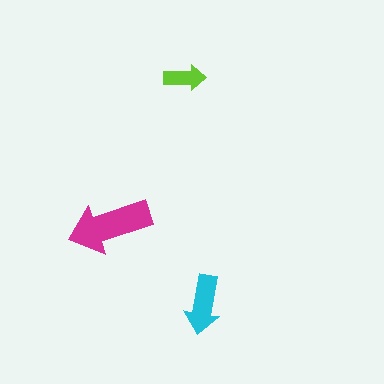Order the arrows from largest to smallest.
the magenta one, the cyan one, the lime one.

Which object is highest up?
The lime arrow is topmost.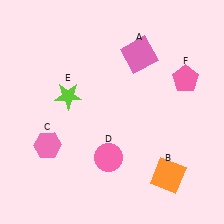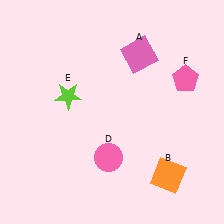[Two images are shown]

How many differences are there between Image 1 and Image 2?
There is 1 difference between the two images.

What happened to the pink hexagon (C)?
The pink hexagon (C) was removed in Image 2. It was in the bottom-left area of Image 1.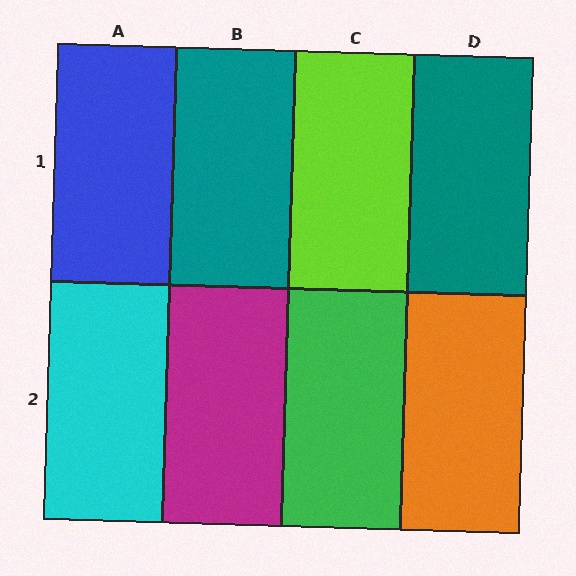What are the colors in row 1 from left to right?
Blue, teal, lime, teal.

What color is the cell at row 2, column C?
Green.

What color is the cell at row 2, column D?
Orange.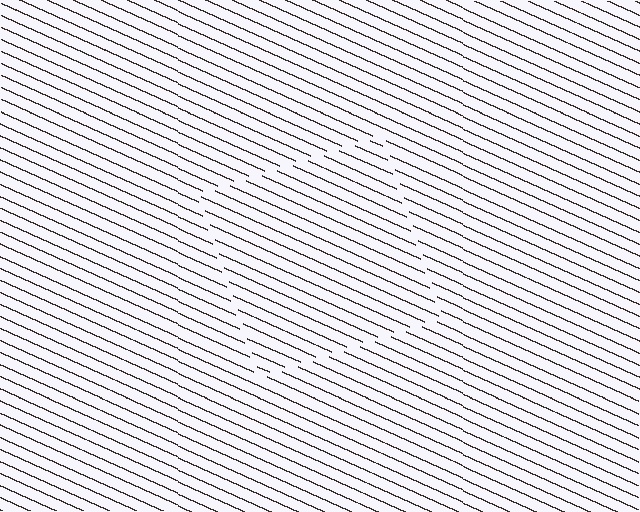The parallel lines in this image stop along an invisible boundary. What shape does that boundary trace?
An illusory square. The interior of the shape contains the same grating, shifted by half a period — the contour is defined by the phase discontinuity where line-ends from the inner and outer gratings abut.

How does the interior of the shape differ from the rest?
The interior of the shape contains the same grating, shifted by half a period — the contour is defined by the phase discontinuity where line-ends from the inner and outer gratings abut.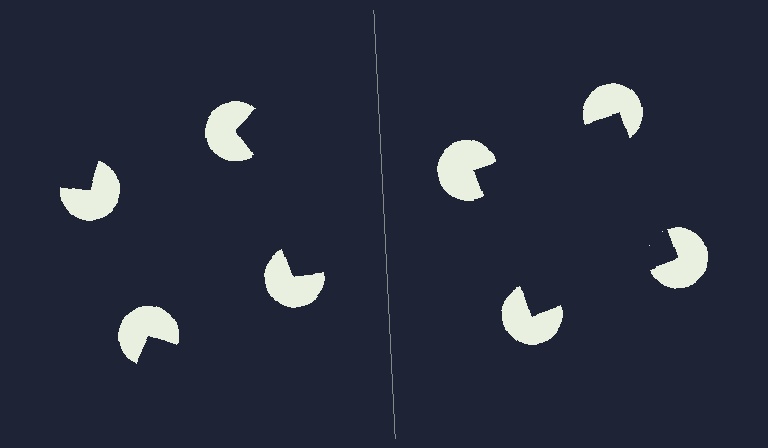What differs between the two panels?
The pac-man discs are positioned identically on both sides; only the wedge orientations differ. On the right they align to a square; on the left they are misaligned.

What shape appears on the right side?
An illusory square.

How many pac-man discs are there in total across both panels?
8 — 4 on each side.